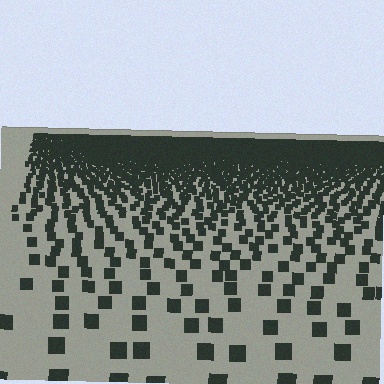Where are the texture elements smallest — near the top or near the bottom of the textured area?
Near the top.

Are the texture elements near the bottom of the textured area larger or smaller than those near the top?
Larger. Near the bottom, elements are closer to the viewer and appear at a bigger on-screen size.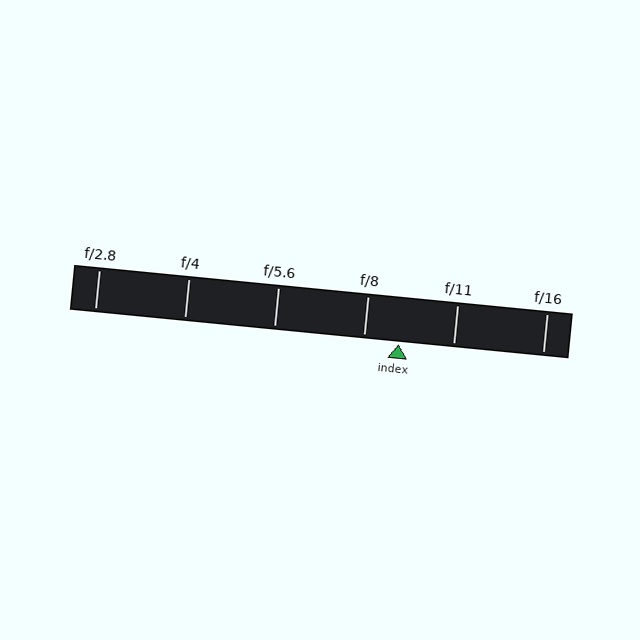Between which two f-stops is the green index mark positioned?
The index mark is between f/8 and f/11.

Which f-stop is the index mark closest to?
The index mark is closest to f/8.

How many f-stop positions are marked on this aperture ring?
There are 6 f-stop positions marked.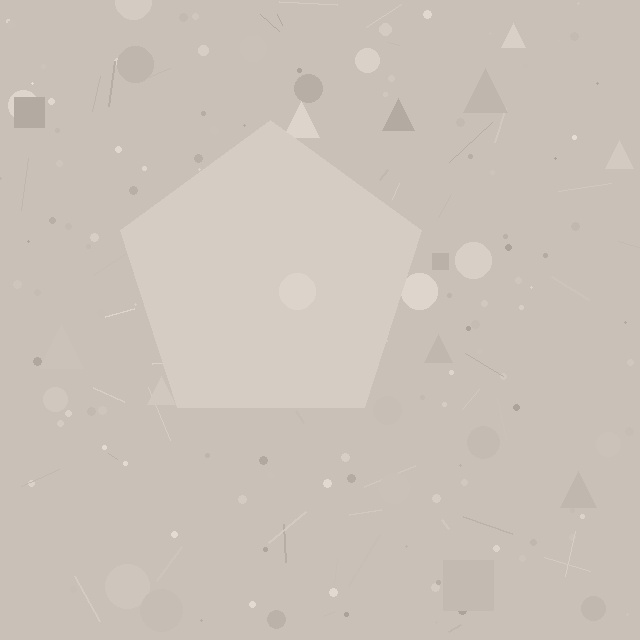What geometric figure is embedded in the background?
A pentagon is embedded in the background.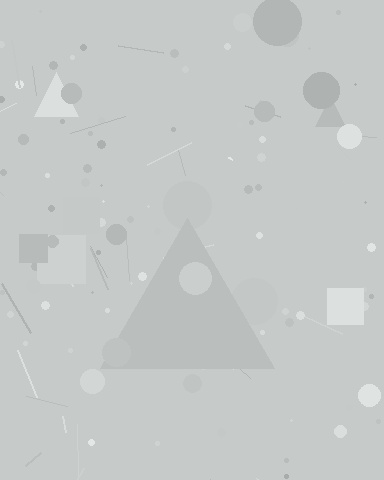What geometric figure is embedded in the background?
A triangle is embedded in the background.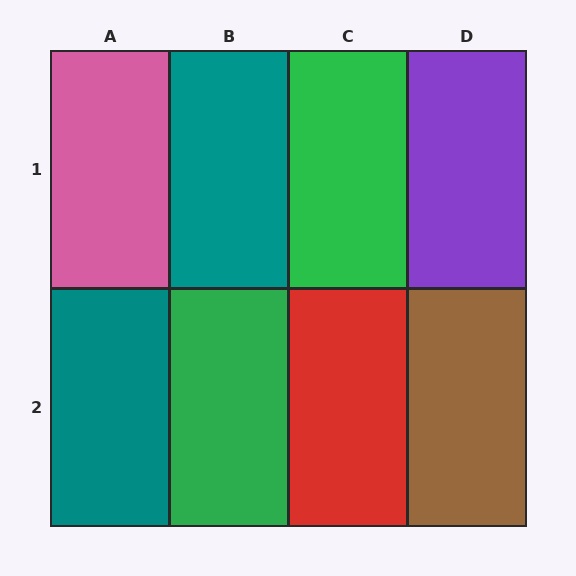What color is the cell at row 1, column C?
Green.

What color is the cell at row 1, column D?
Purple.